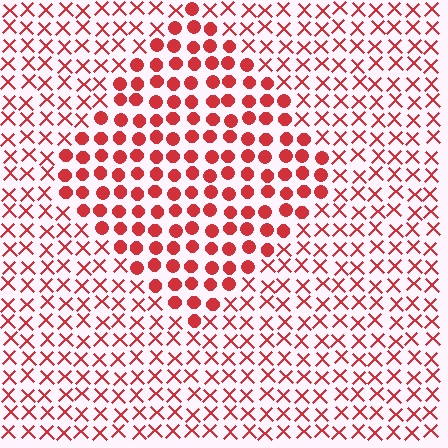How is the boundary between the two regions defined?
The boundary is defined by a change in element shape: circles inside vs. X marks outside. All elements share the same color and spacing.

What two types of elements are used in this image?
The image uses circles inside the diamond region and X marks outside it.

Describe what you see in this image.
The image is filled with small red elements arranged in a uniform grid. A diamond-shaped region contains circles, while the surrounding area contains X marks. The boundary is defined purely by the change in element shape.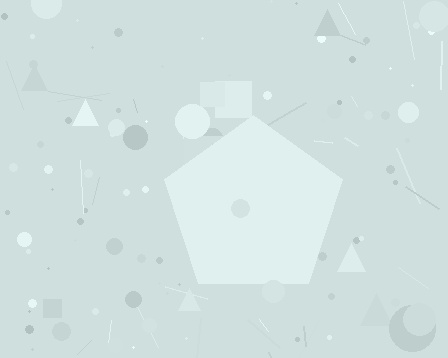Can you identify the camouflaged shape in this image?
The camouflaged shape is a pentagon.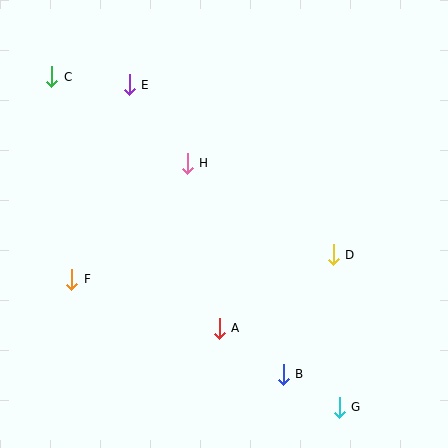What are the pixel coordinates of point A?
Point A is at (219, 328).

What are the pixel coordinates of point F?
Point F is at (72, 279).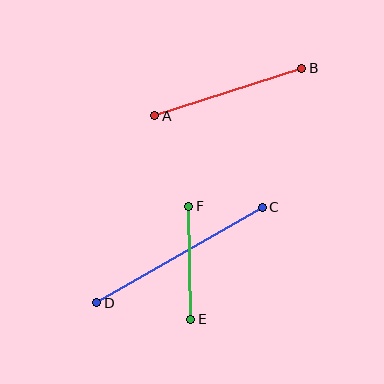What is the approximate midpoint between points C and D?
The midpoint is at approximately (179, 255) pixels.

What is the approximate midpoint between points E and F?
The midpoint is at approximately (190, 263) pixels.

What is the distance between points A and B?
The distance is approximately 154 pixels.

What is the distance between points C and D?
The distance is approximately 191 pixels.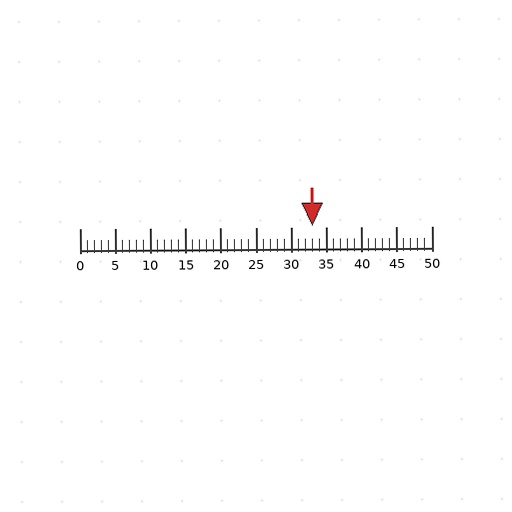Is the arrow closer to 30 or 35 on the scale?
The arrow is closer to 35.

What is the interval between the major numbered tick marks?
The major tick marks are spaced 5 units apart.